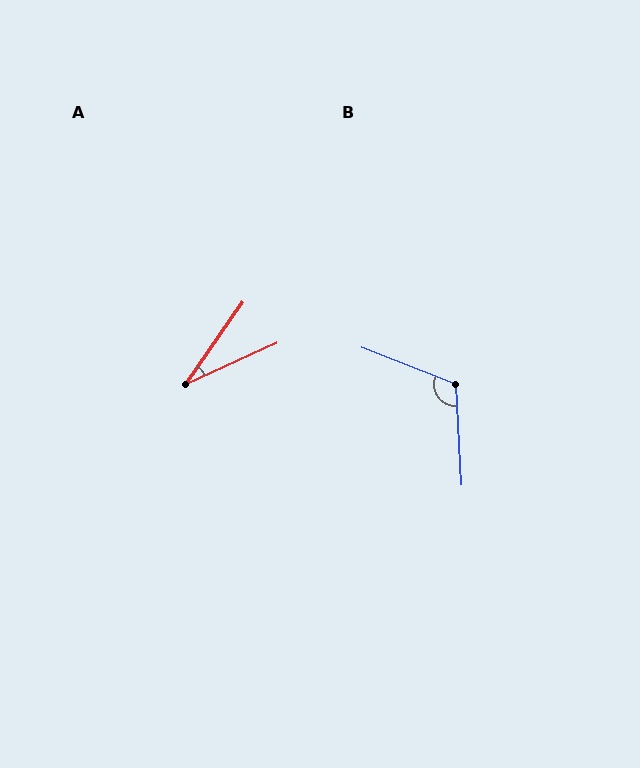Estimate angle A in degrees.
Approximately 30 degrees.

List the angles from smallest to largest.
A (30°), B (114°).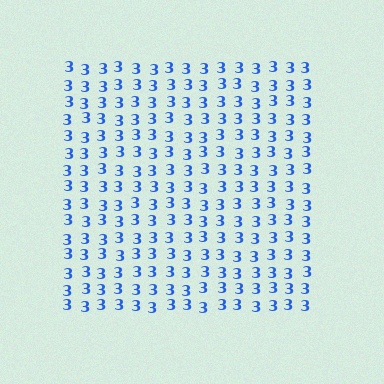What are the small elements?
The small elements are digit 3's.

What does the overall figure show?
The overall figure shows a square.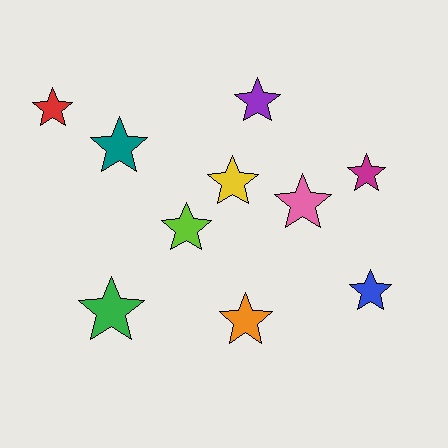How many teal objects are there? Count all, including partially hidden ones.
There is 1 teal object.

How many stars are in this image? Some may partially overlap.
There are 10 stars.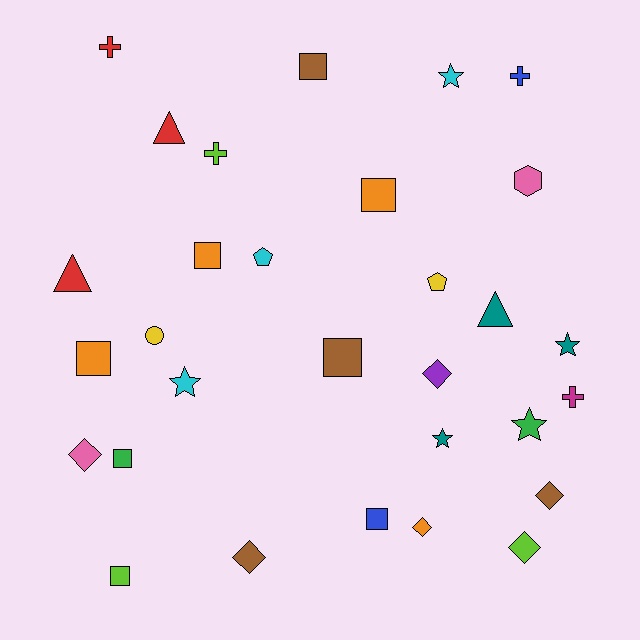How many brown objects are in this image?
There are 4 brown objects.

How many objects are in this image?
There are 30 objects.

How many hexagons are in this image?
There is 1 hexagon.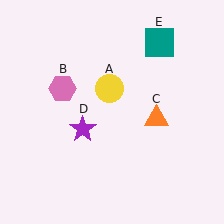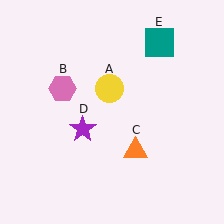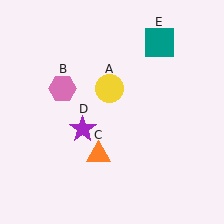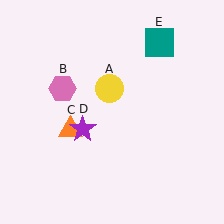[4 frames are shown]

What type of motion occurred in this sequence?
The orange triangle (object C) rotated clockwise around the center of the scene.